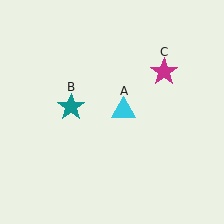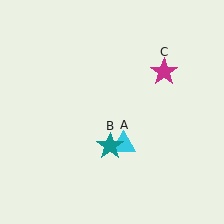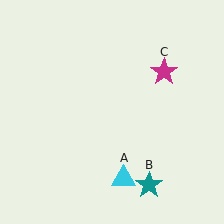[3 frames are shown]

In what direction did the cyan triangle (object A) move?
The cyan triangle (object A) moved down.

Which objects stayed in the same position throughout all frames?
Magenta star (object C) remained stationary.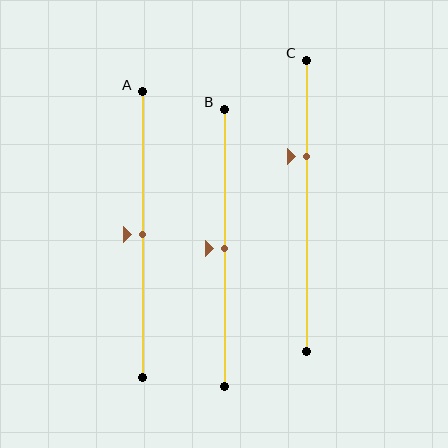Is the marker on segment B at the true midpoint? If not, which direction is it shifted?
Yes, the marker on segment B is at the true midpoint.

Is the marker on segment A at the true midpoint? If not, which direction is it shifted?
Yes, the marker on segment A is at the true midpoint.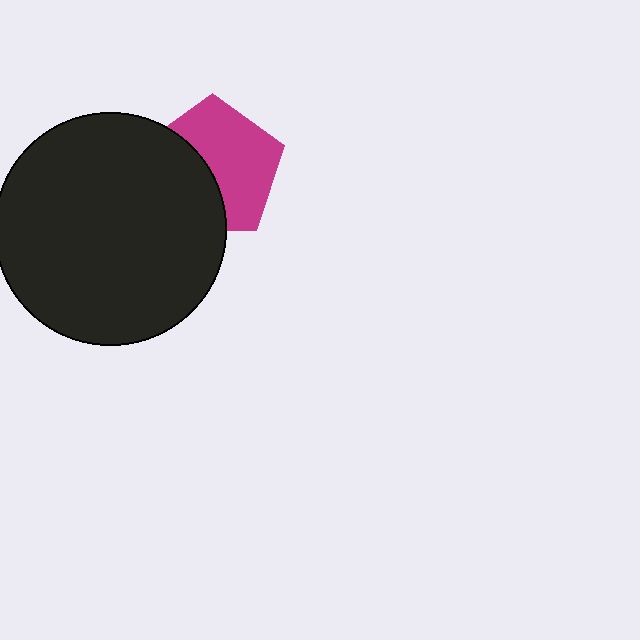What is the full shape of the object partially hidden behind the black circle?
The partially hidden object is a magenta pentagon.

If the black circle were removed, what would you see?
You would see the complete magenta pentagon.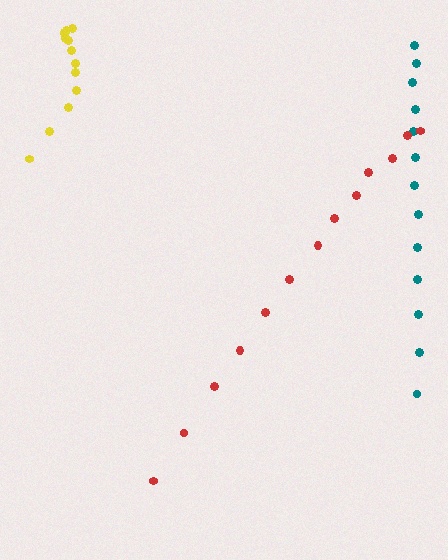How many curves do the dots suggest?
There are 3 distinct paths.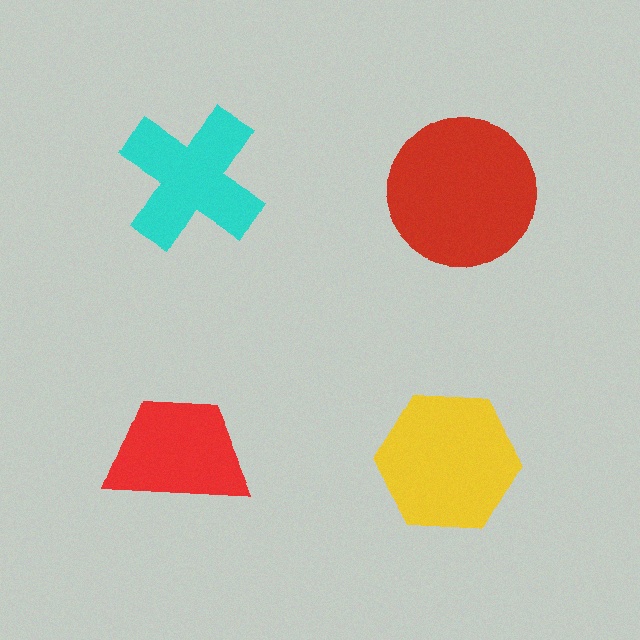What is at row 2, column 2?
A yellow hexagon.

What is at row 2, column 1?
A red trapezoid.